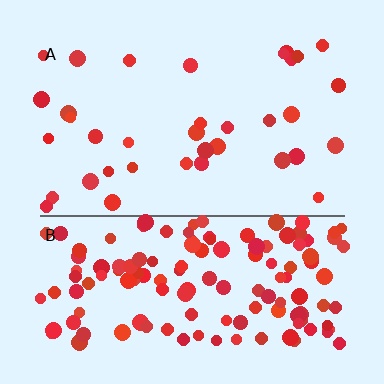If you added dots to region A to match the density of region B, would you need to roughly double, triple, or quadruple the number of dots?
Approximately quadruple.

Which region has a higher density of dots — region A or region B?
B (the bottom).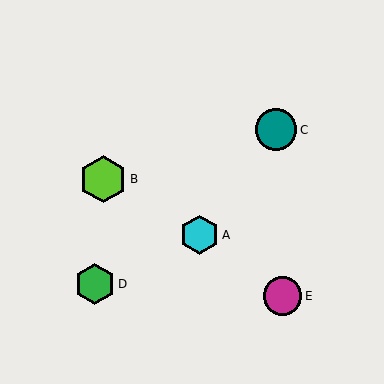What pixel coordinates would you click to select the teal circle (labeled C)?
Click at (276, 130) to select the teal circle C.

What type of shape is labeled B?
Shape B is a lime hexagon.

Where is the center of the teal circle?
The center of the teal circle is at (276, 130).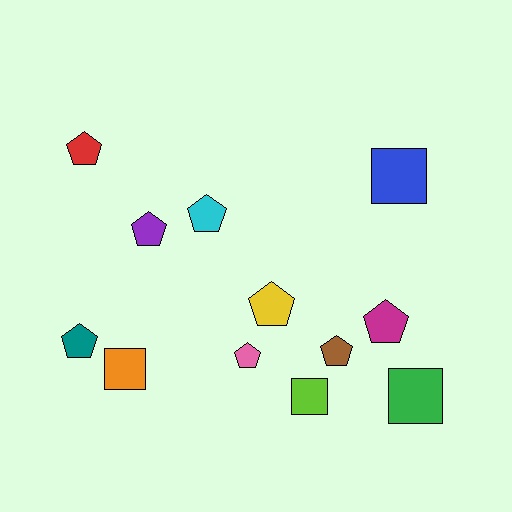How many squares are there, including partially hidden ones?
There are 4 squares.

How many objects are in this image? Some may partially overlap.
There are 12 objects.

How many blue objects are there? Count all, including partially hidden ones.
There is 1 blue object.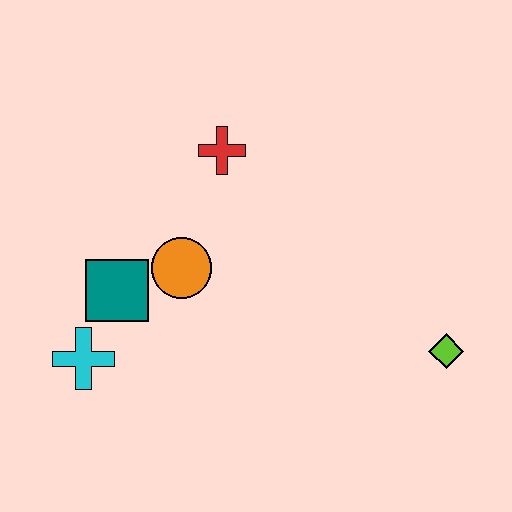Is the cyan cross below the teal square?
Yes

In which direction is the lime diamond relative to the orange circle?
The lime diamond is to the right of the orange circle.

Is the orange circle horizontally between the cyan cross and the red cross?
Yes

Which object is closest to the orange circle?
The teal square is closest to the orange circle.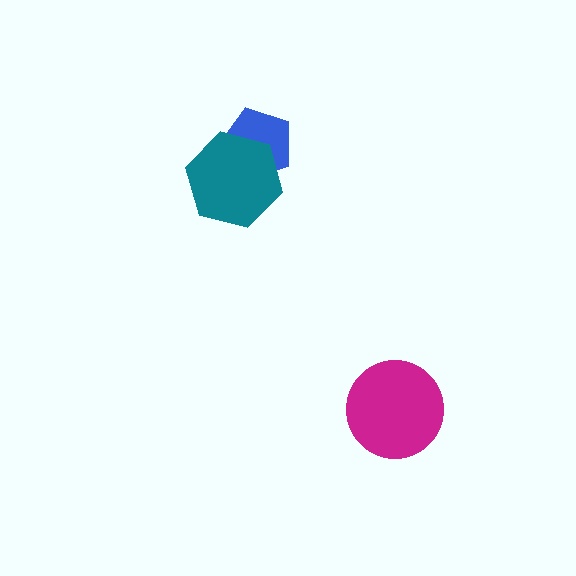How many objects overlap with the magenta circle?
0 objects overlap with the magenta circle.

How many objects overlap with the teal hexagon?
1 object overlaps with the teal hexagon.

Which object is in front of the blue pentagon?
The teal hexagon is in front of the blue pentagon.